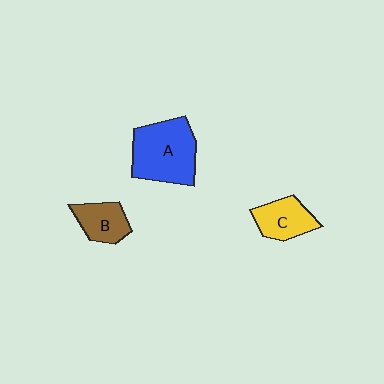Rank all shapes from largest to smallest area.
From largest to smallest: A (blue), C (yellow), B (brown).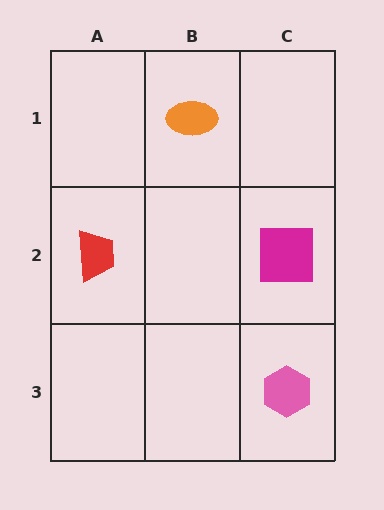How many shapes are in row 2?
2 shapes.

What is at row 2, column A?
A red trapezoid.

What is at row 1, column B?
An orange ellipse.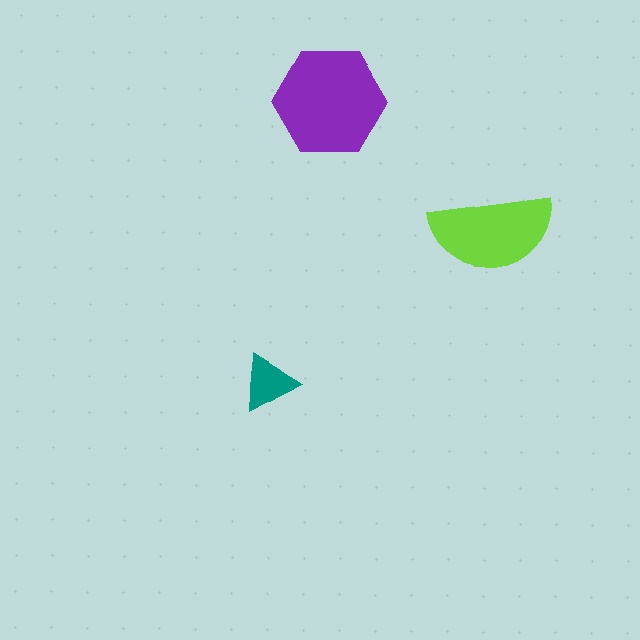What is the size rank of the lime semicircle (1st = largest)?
2nd.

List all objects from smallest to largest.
The teal triangle, the lime semicircle, the purple hexagon.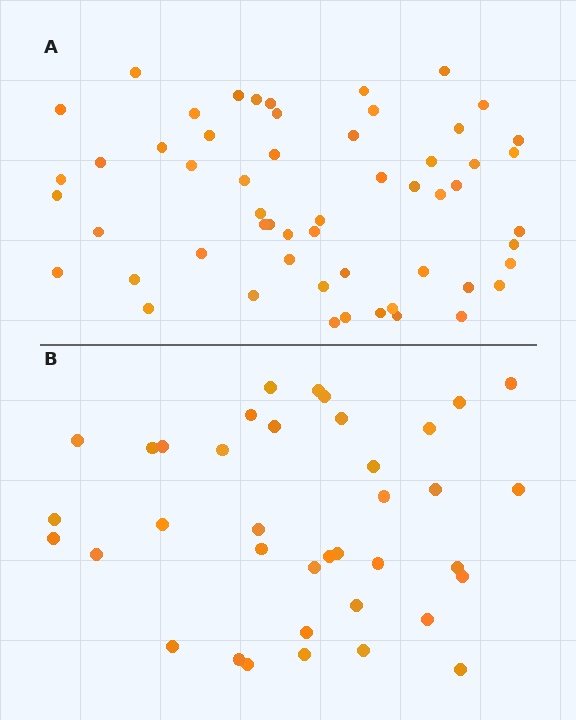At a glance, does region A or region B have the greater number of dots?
Region A (the top region) has more dots.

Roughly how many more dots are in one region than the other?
Region A has approximately 20 more dots than region B.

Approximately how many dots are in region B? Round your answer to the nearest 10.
About 40 dots. (The exact count is 38, which rounds to 40.)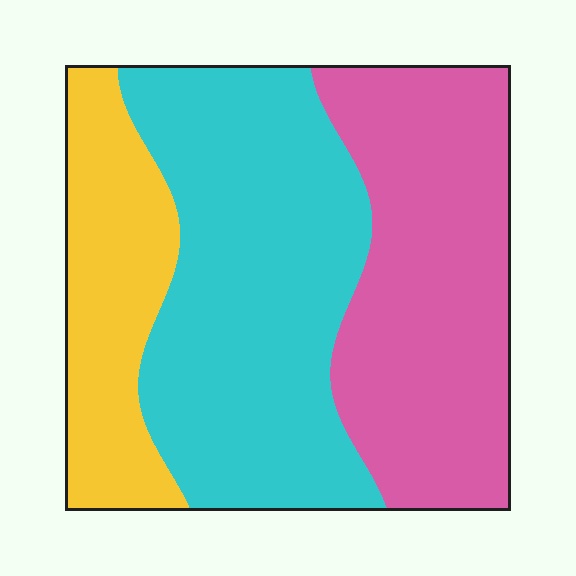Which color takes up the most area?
Cyan, at roughly 45%.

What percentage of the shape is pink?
Pink covers 36% of the shape.